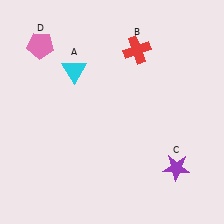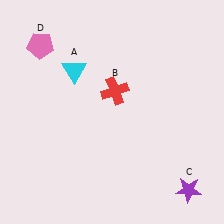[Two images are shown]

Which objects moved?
The objects that moved are: the red cross (B), the purple star (C).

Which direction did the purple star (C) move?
The purple star (C) moved down.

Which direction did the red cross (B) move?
The red cross (B) moved down.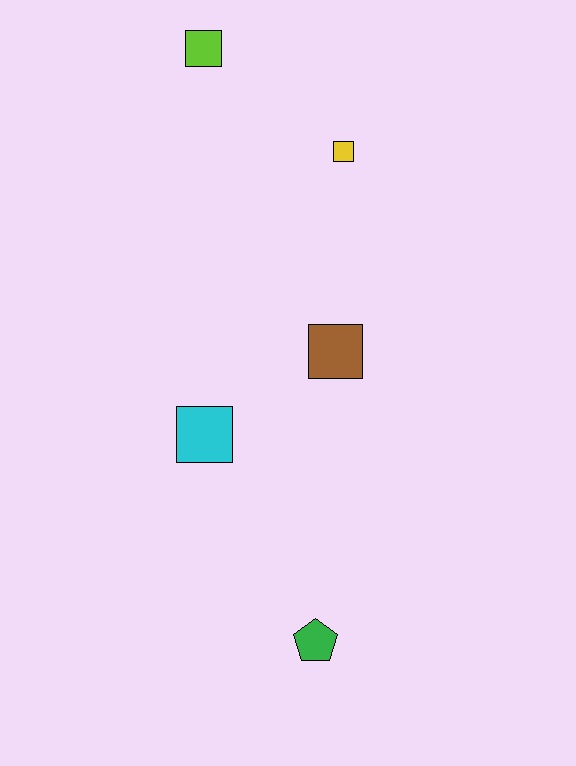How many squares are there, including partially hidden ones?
There are 4 squares.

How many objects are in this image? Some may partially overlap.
There are 5 objects.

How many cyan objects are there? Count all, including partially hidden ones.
There is 1 cyan object.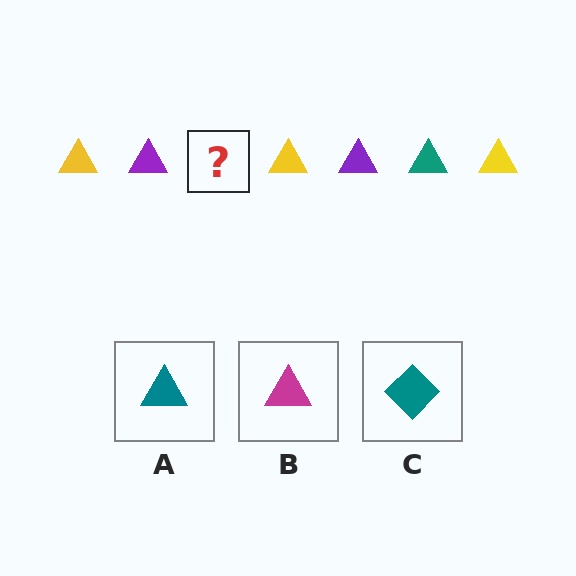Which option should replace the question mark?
Option A.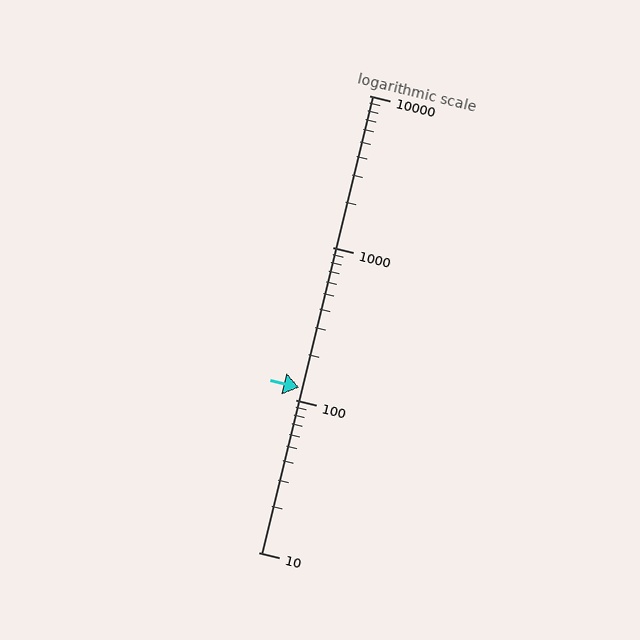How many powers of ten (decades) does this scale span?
The scale spans 3 decades, from 10 to 10000.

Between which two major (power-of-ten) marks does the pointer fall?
The pointer is between 100 and 1000.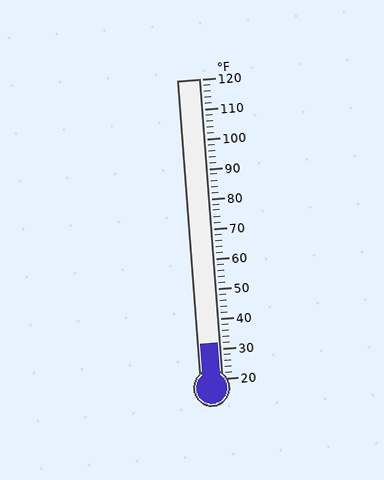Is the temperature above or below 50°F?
The temperature is below 50°F.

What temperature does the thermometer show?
The thermometer shows approximately 32°F.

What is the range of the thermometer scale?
The thermometer scale ranges from 20°F to 120°F.